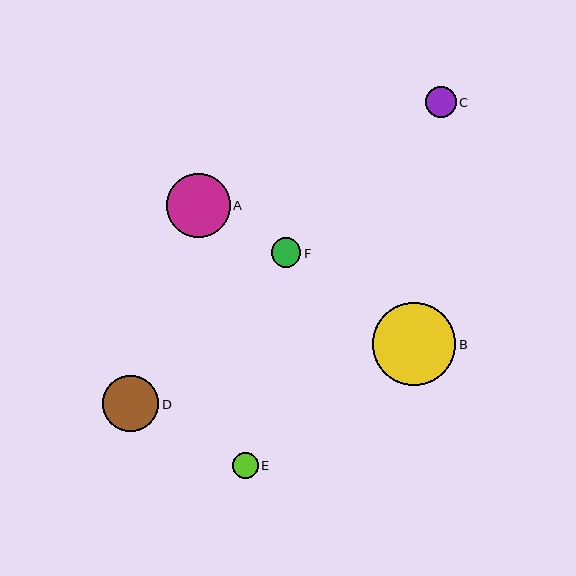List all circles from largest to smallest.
From largest to smallest: B, A, D, C, F, E.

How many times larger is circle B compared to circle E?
Circle B is approximately 3.2 times the size of circle E.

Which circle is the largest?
Circle B is the largest with a size of approximately 83 pixels.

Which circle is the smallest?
Circle E is the smallest with a size of approximately 26 pixels.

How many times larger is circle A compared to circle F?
Circle A is approximately 2.2 times the size of circle F.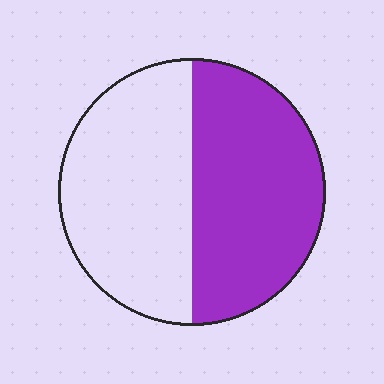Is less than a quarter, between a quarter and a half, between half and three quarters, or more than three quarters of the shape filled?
Between half and three quarters.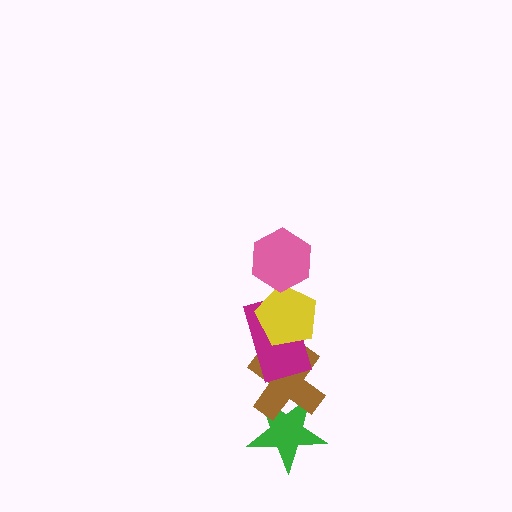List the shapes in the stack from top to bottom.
From top to bottom: the pink hexagon, the yellow pentagon, the magenta rectangle, the brown cross, the green star.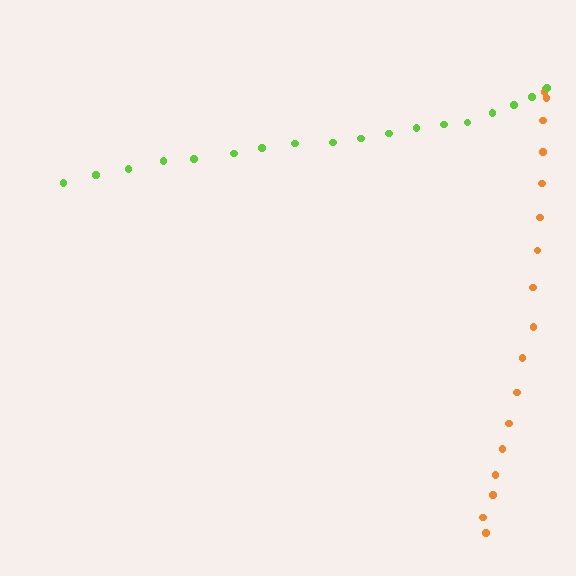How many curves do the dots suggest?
There are 2 distinct paths.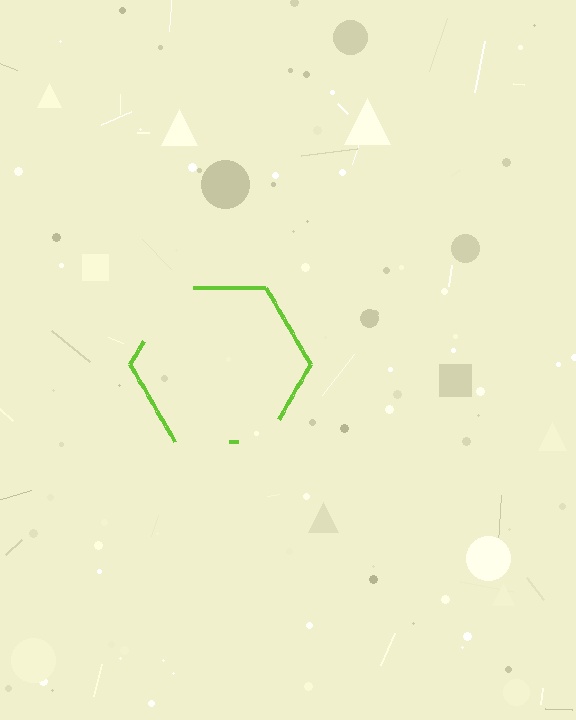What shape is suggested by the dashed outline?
The dashed outline suggests a hexagon.